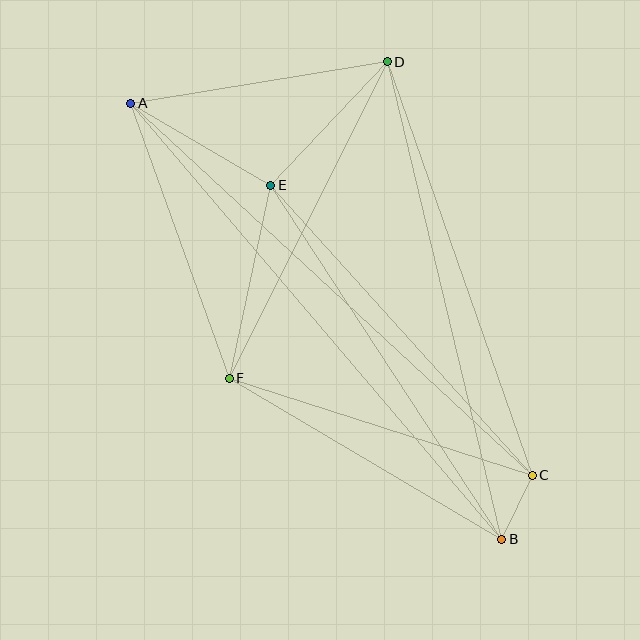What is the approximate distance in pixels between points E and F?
The distance between E and F is approximately 198 pixels.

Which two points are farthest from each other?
Points A and B are farthest from each other.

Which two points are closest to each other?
Points B and C are closest to each other.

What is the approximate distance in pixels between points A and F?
The distance between A and F is approximately 292 pixels.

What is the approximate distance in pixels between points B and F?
The distance between B and F is approximately 317 pixels.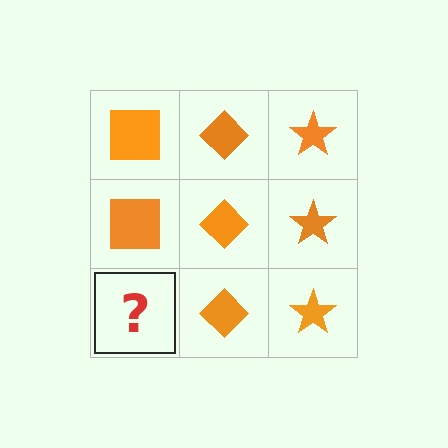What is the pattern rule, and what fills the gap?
The rule is that each column has a consistent shape. The gap should be filled with an orange square.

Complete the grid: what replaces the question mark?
The question mark should be replaced with an orange square.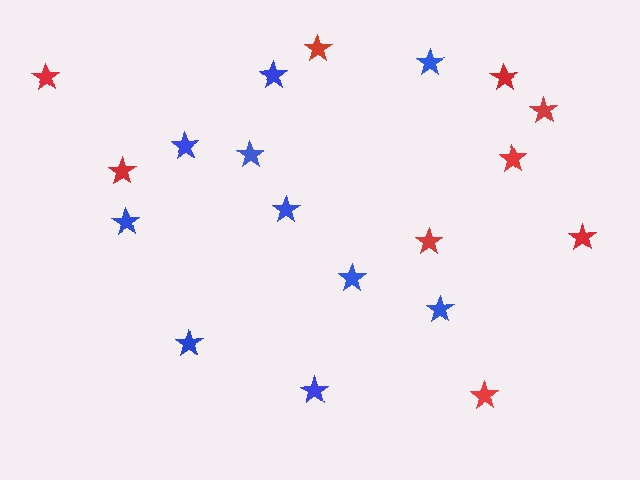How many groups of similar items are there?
There are 2 groups: one group of blue stars (10) and one group of red stars (9).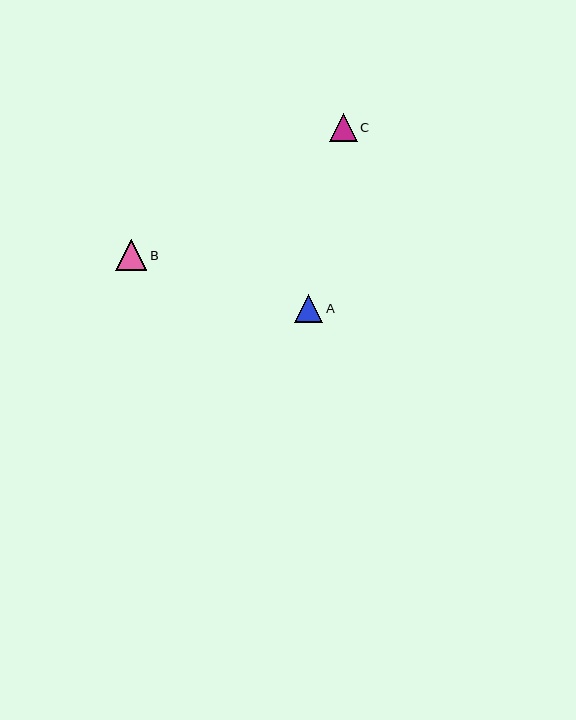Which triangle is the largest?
Triangle B is the largest with a size of approximately 31 pixels.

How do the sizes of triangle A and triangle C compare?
Triangle A and triangle C are approximately the same size.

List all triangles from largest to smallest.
From largest to smallest: B, A, C.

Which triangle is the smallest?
Triangle C is the smallest with a size of approximately 28 pixels.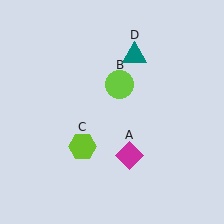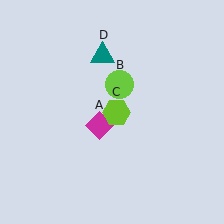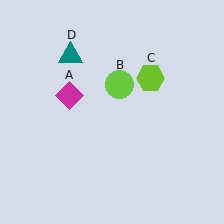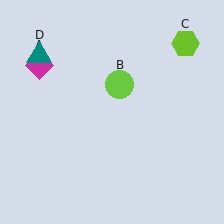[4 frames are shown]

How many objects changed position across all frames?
3 objects changed position: magenta diamond (object A), lime hexagon (object C), teal triangle (object D).